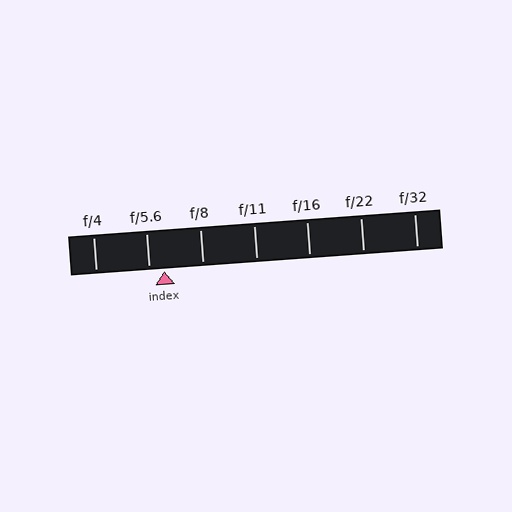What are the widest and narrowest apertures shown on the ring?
The widest aperture shown is f/4 and the narrowest is f/32.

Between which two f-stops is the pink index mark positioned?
The index mark is between f/5.6 and f/8.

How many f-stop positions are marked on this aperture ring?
There are 7 f-stop positions marked.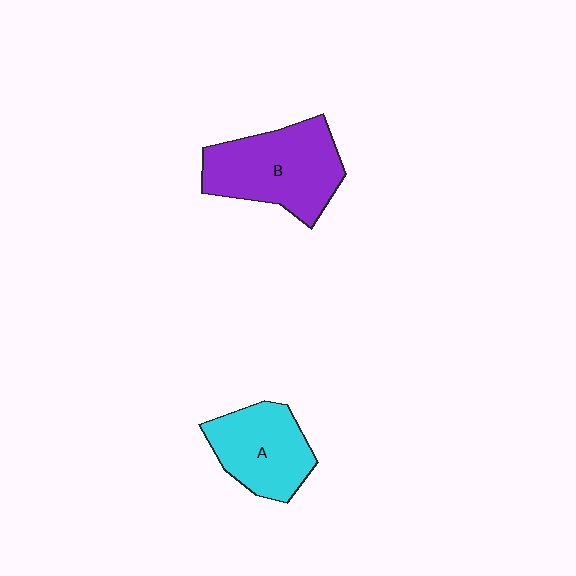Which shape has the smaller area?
Shape A (cyan).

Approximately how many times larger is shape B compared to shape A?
Approximately 1.3 times.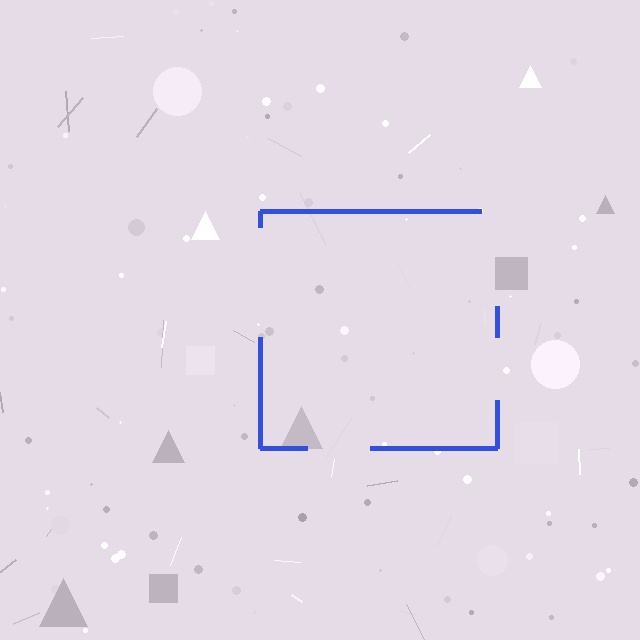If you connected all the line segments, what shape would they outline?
They would outline a square.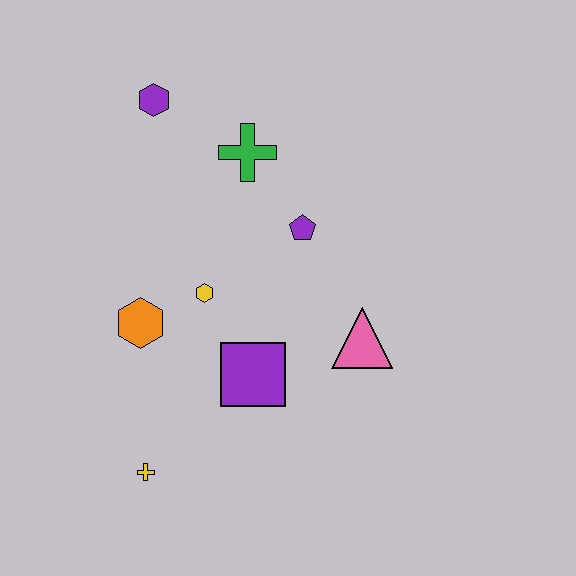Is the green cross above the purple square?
Yes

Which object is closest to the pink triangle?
The purple square is closest to the pink triangle.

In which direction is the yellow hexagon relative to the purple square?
The yellow hexagon is above the purple square.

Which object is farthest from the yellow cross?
The purple hexagon is farthest from the yellow cross.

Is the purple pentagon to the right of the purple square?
Yes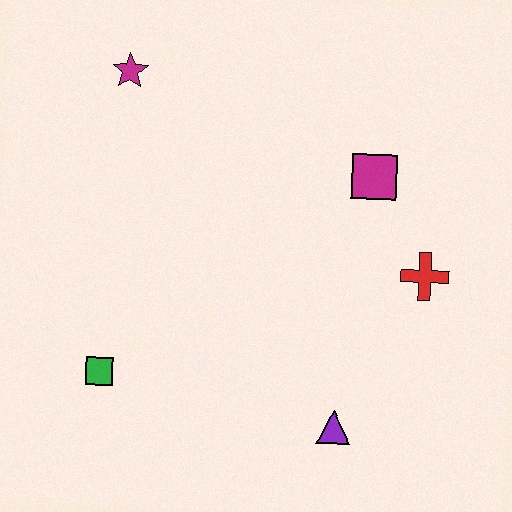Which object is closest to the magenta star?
The magenta square is closest to the magenta star.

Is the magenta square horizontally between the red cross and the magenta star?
Yes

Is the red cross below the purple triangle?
No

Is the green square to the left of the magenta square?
Yes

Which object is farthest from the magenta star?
The purple triangle is farthest from the magenta star.